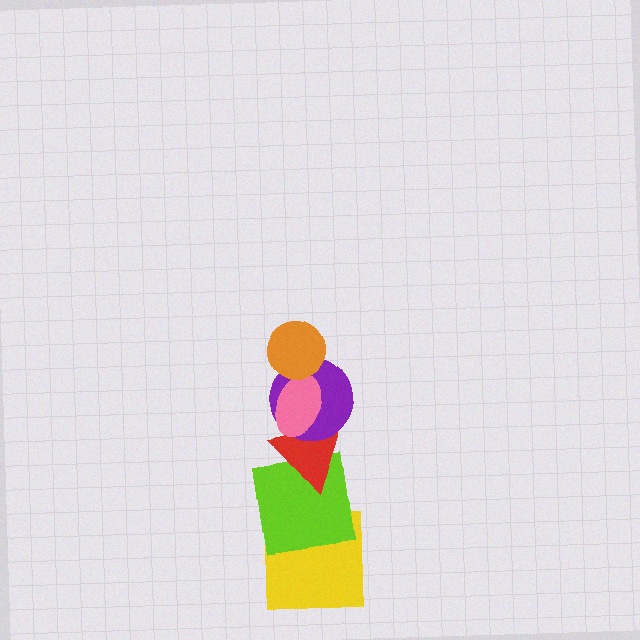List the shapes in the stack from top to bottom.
From top to bottom: the orange circle, the pink ellipse, the purple circle, the red triangle, the lime square, the yellow square.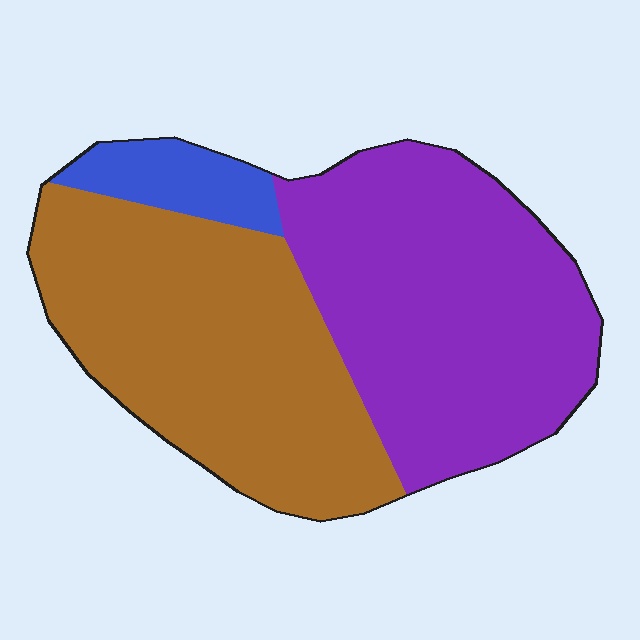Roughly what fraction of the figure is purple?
Purple takes up between a quarter and a half of the figure.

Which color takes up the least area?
Blue, at roughly 10%.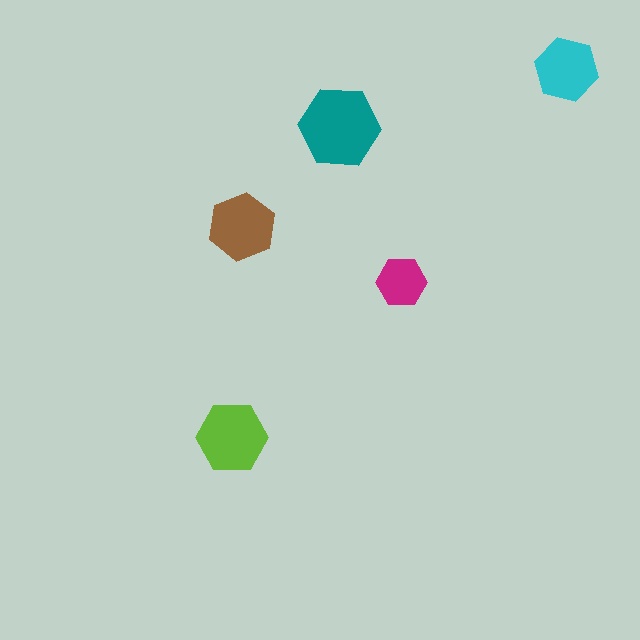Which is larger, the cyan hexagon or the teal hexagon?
The teal one.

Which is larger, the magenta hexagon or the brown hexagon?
The brown one.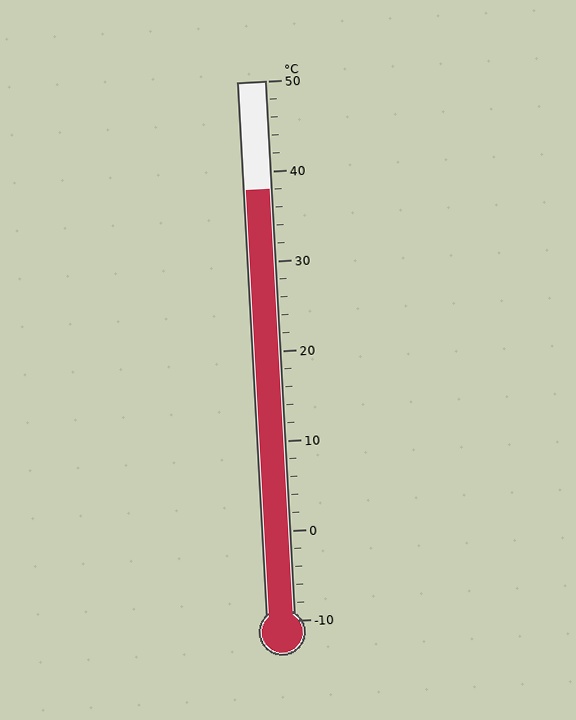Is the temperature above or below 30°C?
The temperature is above 30°C.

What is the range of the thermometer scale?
The thermometer scale ranges from -10°C to 50°C.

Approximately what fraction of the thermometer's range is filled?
The thermometer is filled to approximately 80% of its range.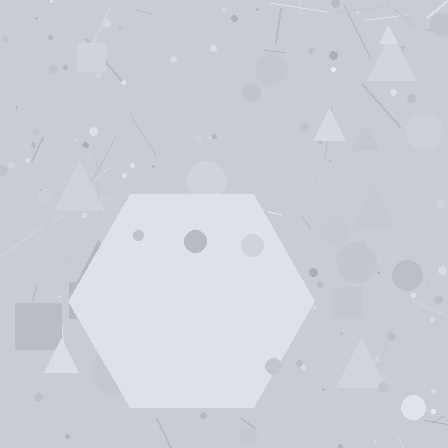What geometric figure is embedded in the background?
A hexagon is embedded in the background.